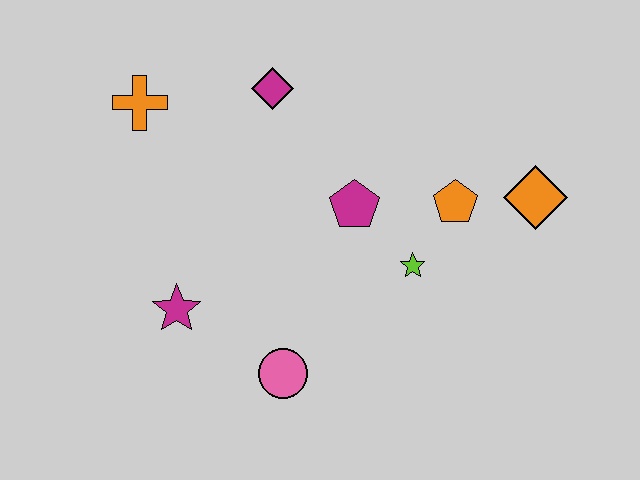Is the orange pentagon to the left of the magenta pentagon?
No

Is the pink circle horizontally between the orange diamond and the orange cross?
Yes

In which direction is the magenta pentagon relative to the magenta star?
The magenta pentagon is to the right of the magenta star.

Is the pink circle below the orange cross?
Yes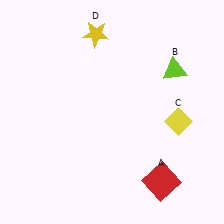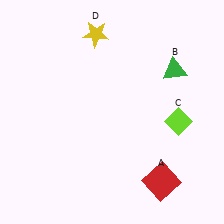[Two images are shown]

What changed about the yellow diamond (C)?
In Image 1, C is yellow. In Image 2, it changed to lime.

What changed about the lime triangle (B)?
In Image 1, B is lime. In Image 2, it changed to green.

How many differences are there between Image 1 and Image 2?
There are 2 differences between the two images.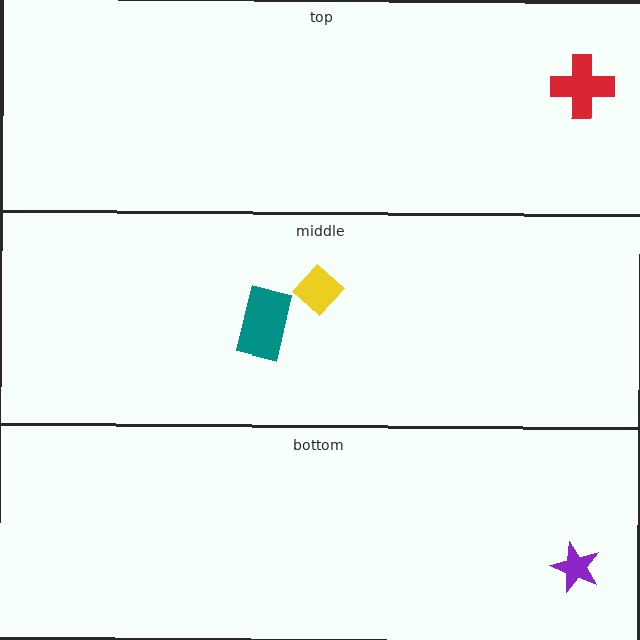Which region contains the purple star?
The bottom region.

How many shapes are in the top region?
1.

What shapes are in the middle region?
The yellow diamond, the teal rectangle.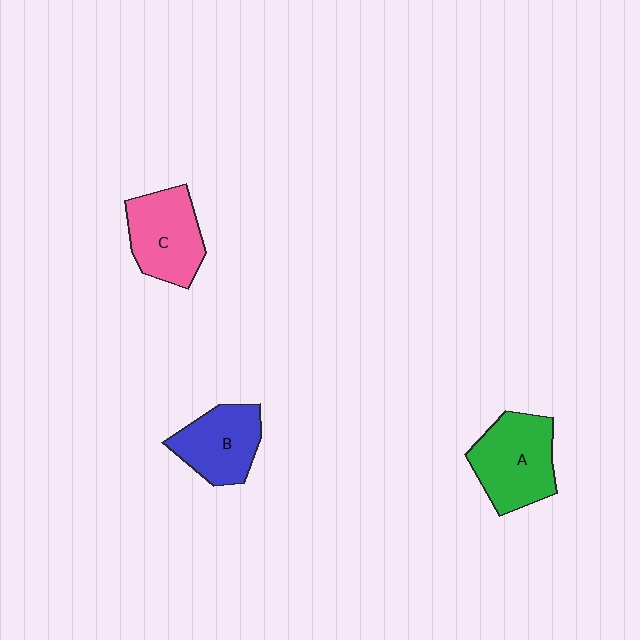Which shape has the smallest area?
Shape B (blue).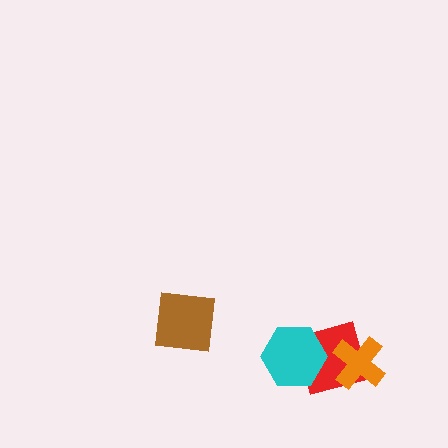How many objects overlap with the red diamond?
2 objects overlap with the red diamond.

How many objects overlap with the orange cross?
1 object overlaps with the orange cross.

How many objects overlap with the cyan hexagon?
1 object overlaps with the cyan hexagon.